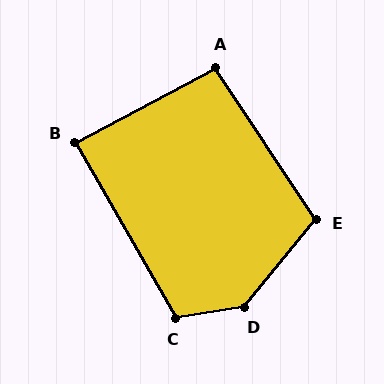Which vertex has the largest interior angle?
D, at approximately 138 degrees.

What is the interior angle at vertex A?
Approximately 95 degrees (obtuse).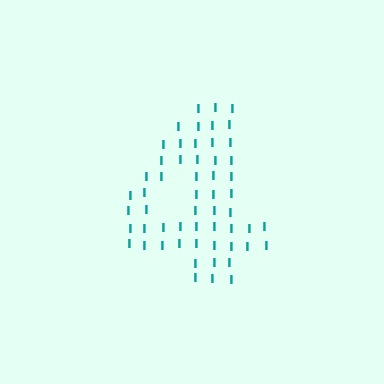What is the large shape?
The large shape is the digit 4.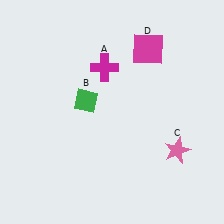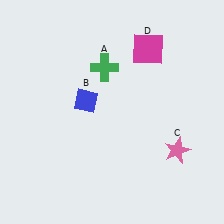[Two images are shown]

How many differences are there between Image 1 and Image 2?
There are 2 differences between the two images.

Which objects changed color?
A changed from magenta to green. B changed from green to blue.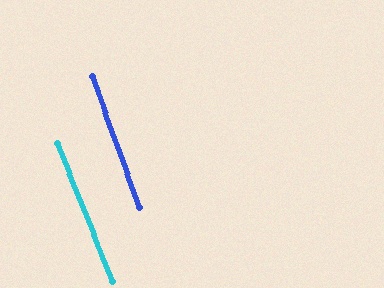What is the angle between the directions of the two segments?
Approximately 2 degrees.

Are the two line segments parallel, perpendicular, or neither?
Parallel — their directions differ by only 1.7°.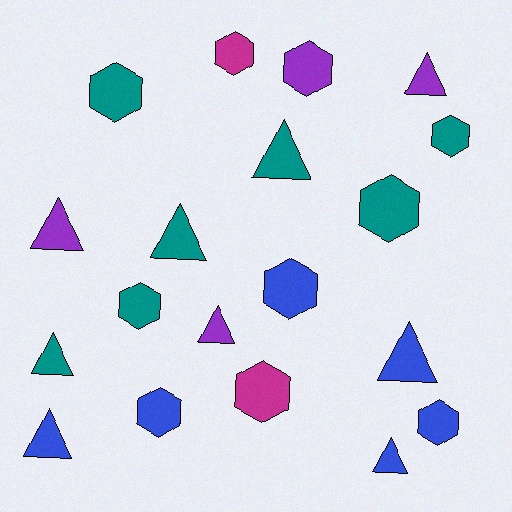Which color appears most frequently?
Teal, with 7 objects.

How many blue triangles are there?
There are 3 blue triangles.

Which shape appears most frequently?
Hexagon, with 10 objects.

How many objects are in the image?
There are 19 objects.